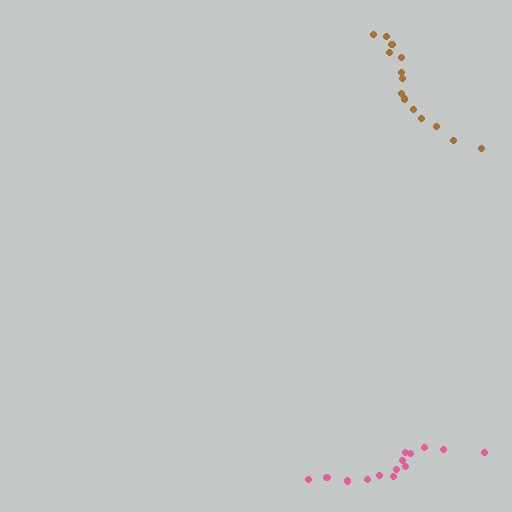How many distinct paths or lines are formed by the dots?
There are 2 distinct paths.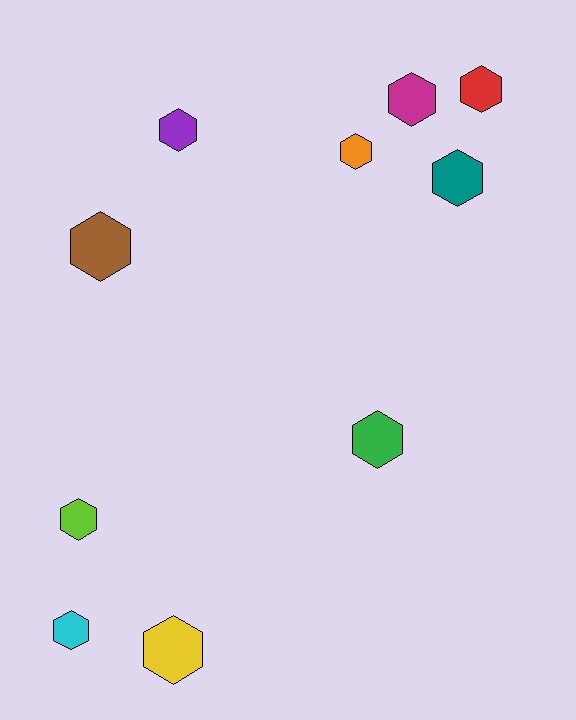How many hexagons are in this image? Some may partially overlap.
There are 10 hexagons.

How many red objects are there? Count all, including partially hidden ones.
There is 1 red object.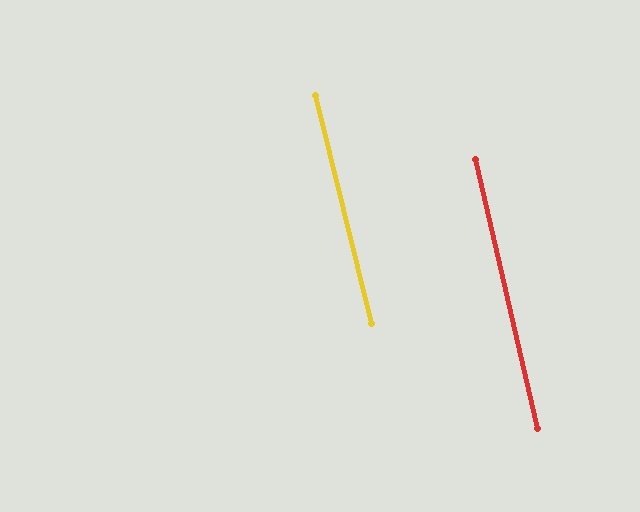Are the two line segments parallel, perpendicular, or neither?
Parallel — their directions differ by only 0.9°.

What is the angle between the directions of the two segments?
Approximately 1 degree.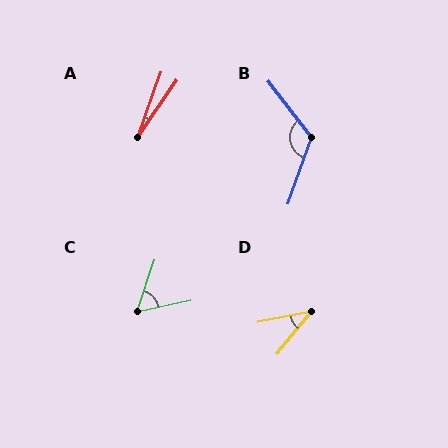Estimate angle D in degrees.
Approximately 39 degrees.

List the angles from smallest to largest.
A (15°), D (39°), C (58°), B (123°).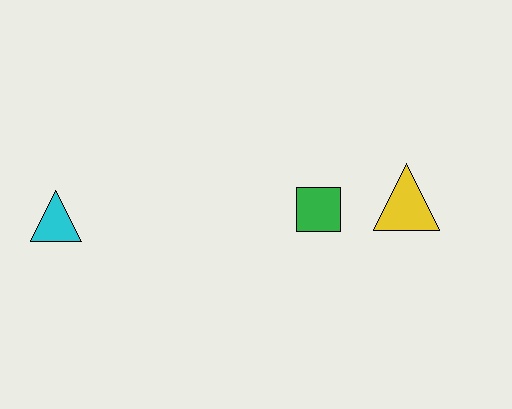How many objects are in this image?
There are 3 objects.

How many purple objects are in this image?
There are no purple objects.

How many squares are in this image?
There is 1 square.